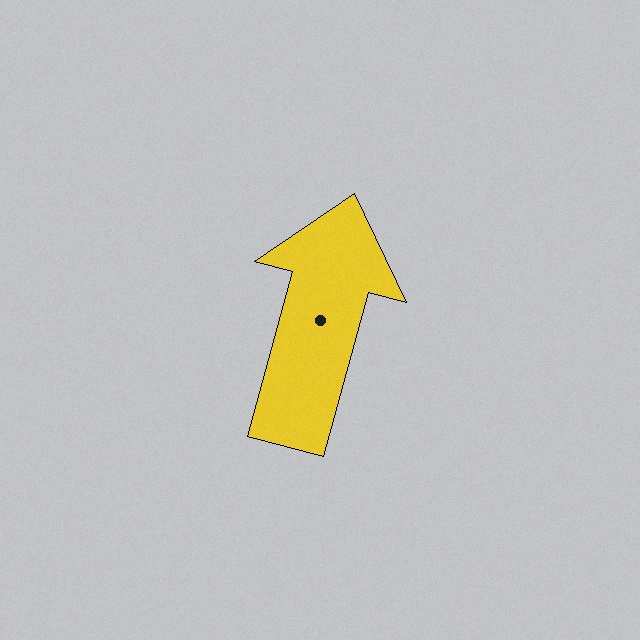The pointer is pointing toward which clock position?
Roughly 1 o'clock.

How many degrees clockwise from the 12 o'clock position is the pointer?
Approximately 15 degrees.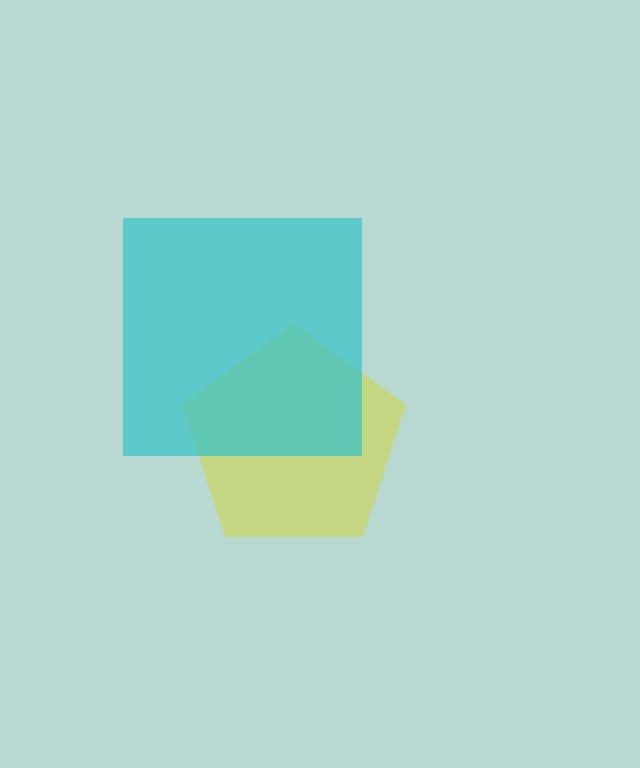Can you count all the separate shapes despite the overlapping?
Yes, there are 2 separate shapes.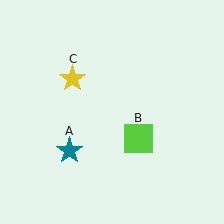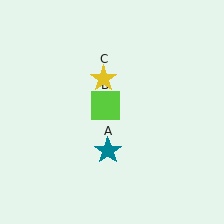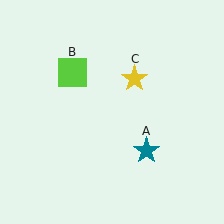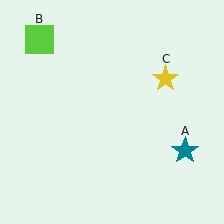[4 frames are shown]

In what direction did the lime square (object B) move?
The lime square (object B) moved up and to the left.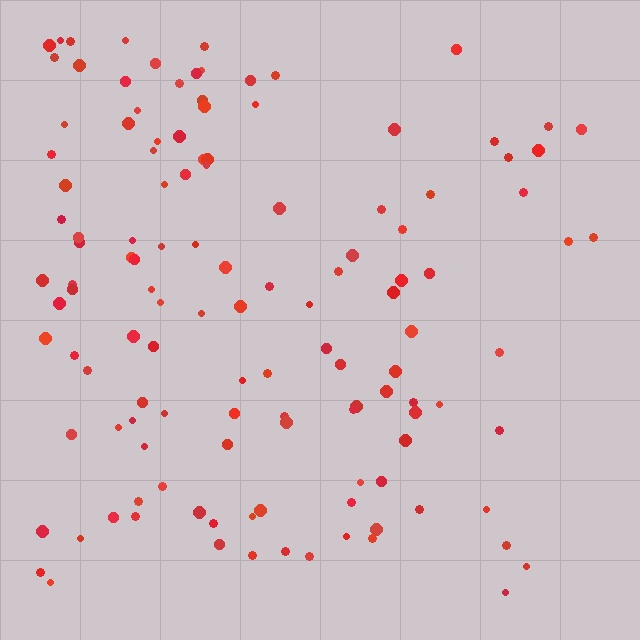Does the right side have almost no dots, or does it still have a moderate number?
Still a moderate number, just noticeably fewer than the left.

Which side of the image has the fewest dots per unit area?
The right.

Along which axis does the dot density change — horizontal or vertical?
Horizontal.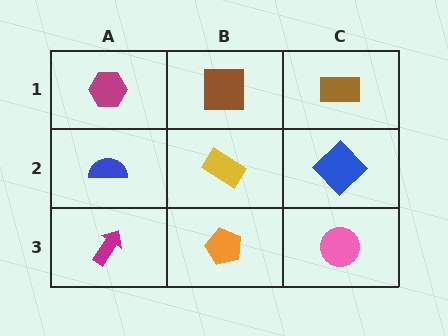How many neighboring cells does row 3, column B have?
3.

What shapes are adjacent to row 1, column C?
A blue diamond (row 2, column C), a brown square (row 1, column B).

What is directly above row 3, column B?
A yellow rectangle.